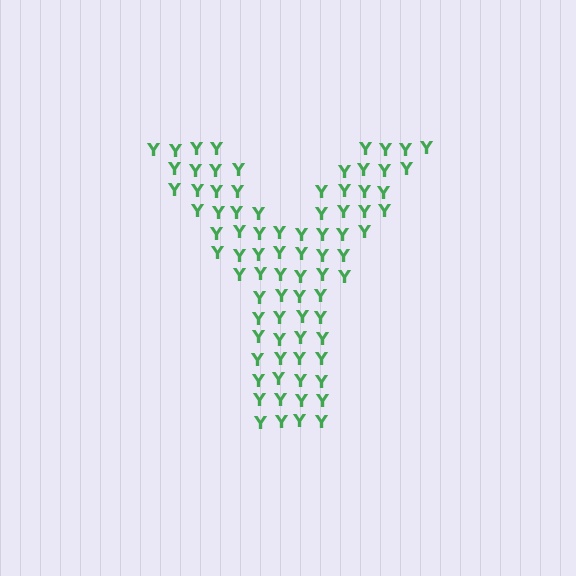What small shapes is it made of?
It is made of small letter Y's.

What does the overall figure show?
The overall figure shows the letter Y.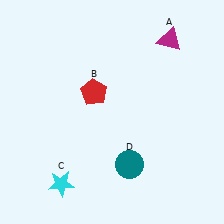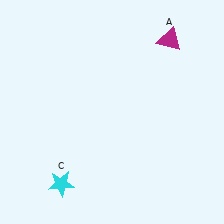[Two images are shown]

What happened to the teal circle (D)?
The teal circle (D) was removed in Image 2. It was in the bottom-right area of Image 1.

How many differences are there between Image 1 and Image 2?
There are 2 differences between the two images.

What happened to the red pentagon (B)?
The red pentagon (B) was removed in Image 2. It was in the top-left area of Image 1.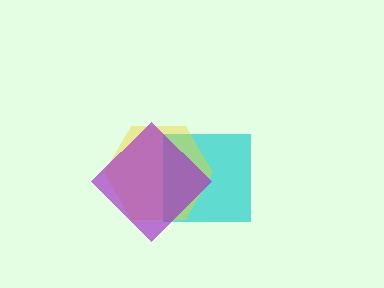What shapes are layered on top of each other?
The layered shapes are: a cyan square, a yellow hexagon, a purple diamond.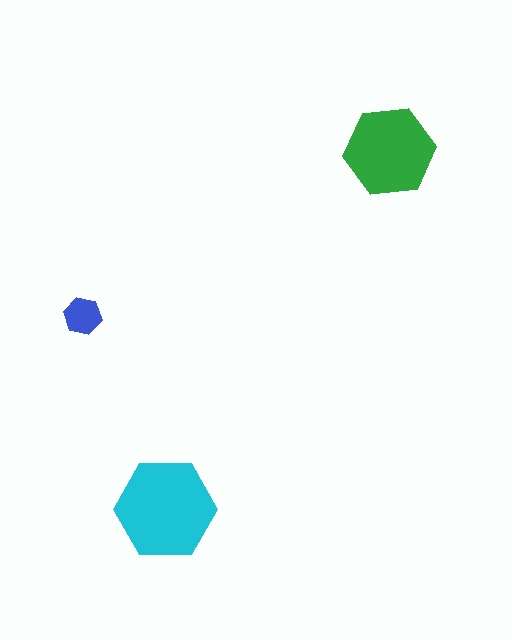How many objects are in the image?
There are 3 objects in the image.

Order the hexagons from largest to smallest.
the cyan one, the green one, the blue one.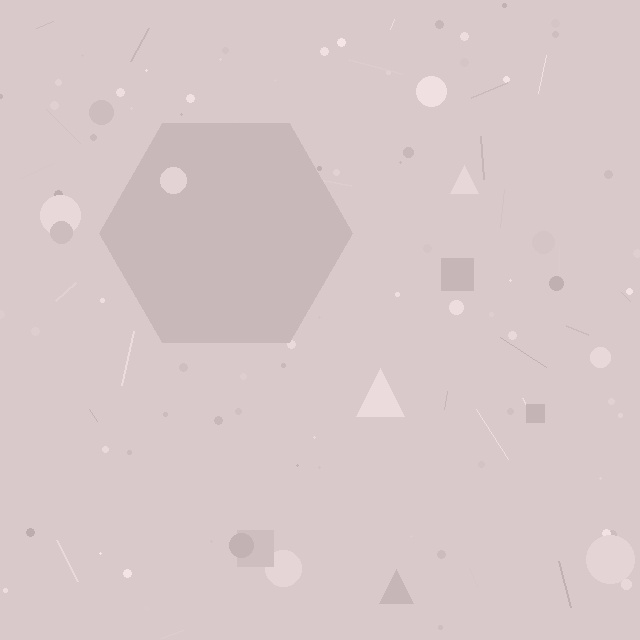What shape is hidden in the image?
A hexagon is hidden in the image.